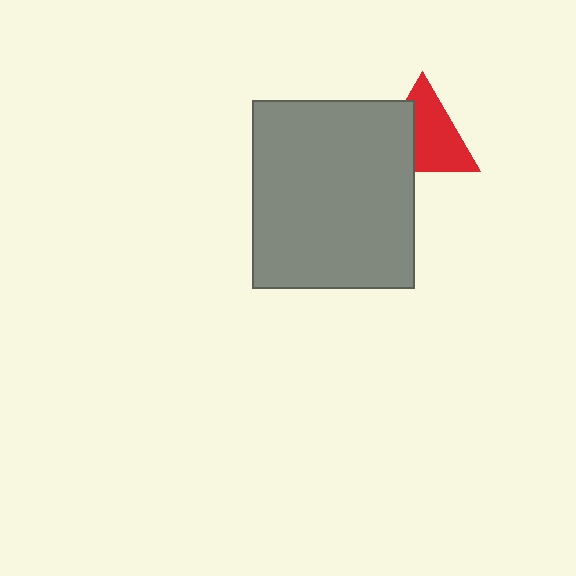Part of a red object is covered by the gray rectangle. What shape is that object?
It is a triangle.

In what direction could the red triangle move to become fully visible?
The red triangle could move right. That would shift it out from behind the gray rectangle entirely.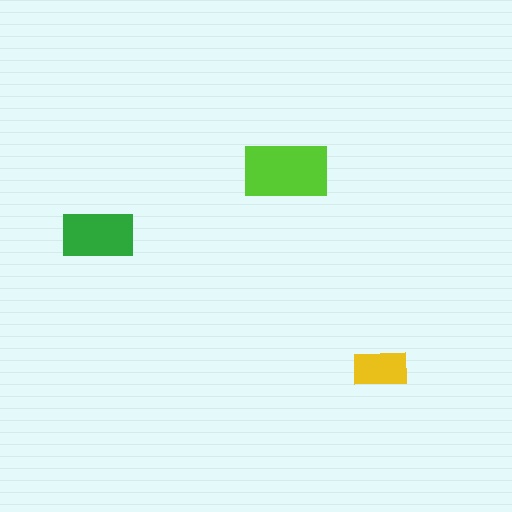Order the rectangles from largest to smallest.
the lime one, the green one, the yellow one.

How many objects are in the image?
There are 3 objects in the image.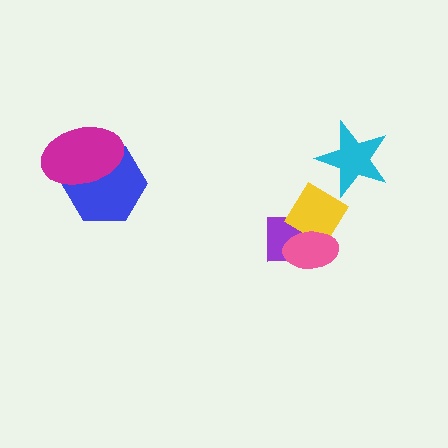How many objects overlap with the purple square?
2 objects overlap with the purple square.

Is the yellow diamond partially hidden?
Yes, it is partially covered by another shape.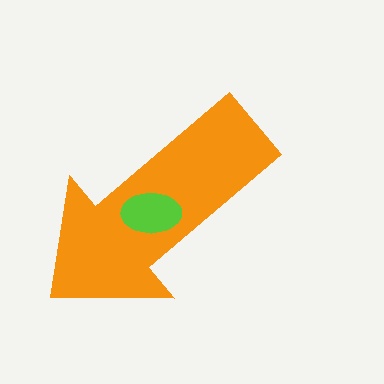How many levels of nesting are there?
2.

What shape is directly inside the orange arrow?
The lime ellipse.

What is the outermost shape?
The orange arrow.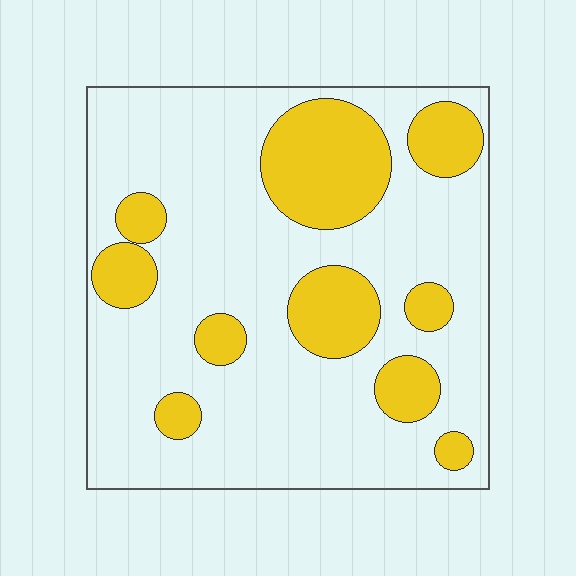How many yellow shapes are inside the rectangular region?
10.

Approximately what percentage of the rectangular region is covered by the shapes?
Approximately 25%.